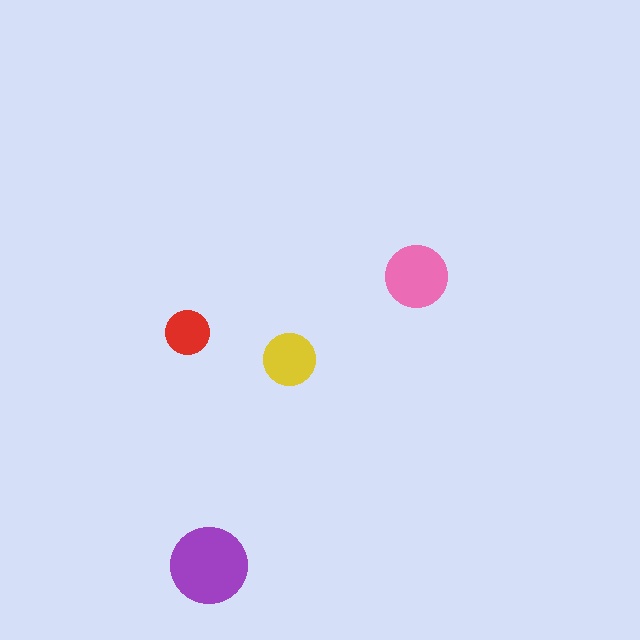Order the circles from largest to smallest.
the purple one, the pink one, the yellow one, the red one.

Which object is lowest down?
The purple circle is bottommost.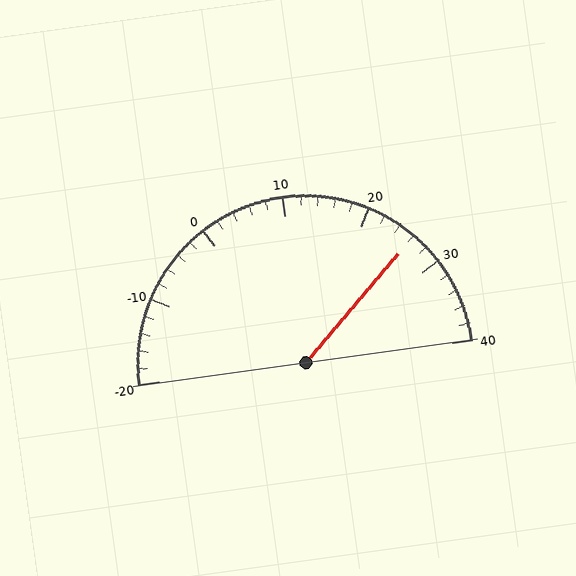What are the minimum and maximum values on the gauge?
The gauge ranges from -20 to 40.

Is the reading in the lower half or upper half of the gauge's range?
The reading is in the upper half of the range (-20 to 40).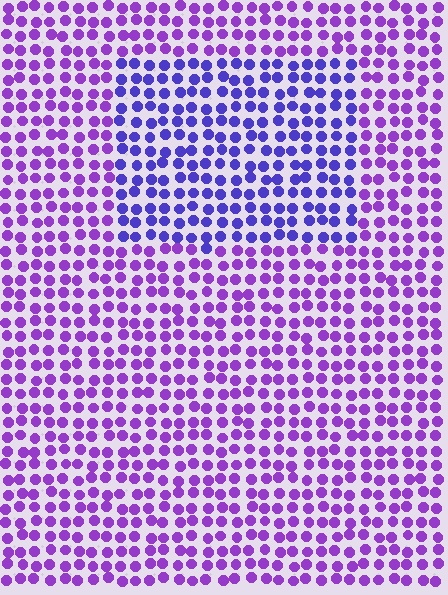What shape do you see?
I see a rectangle.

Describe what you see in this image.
The image is filled with small purple elements in a uniform arrangement. A rectangle-shaped region is visible where the elements are tinted to a slightly different hue, forming a subtle color boundary.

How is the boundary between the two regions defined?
The boundary is defined purely by a slight shift in hue (about 31 degrees). Spacing, size, and orientation are identical on both sides.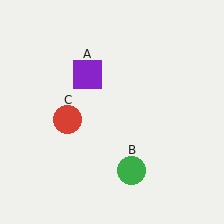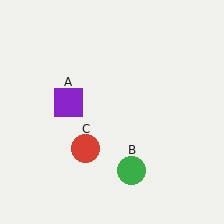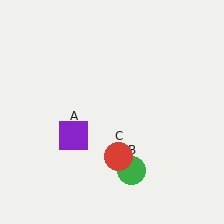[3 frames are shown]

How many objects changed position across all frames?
2 objects changed position: purple square (object A), red circle (object C).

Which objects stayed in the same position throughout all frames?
Green circle (object B) remained stationary.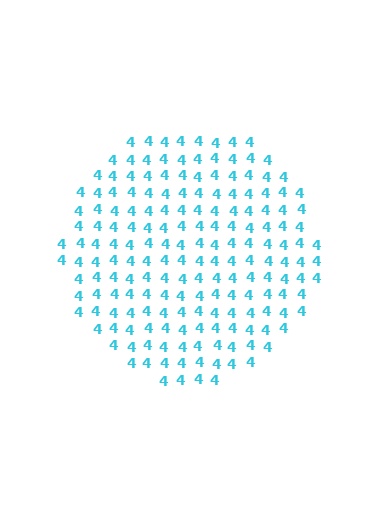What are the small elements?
The small elements are digit 4's.